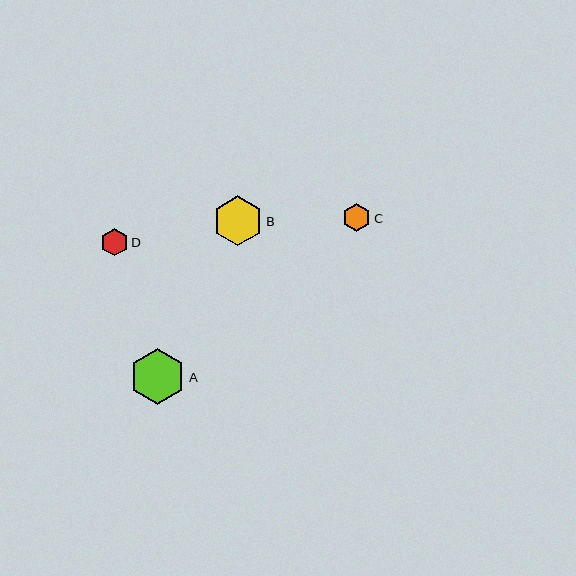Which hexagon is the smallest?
Hexagon D is the smallest with a size of approximately 27 pixels.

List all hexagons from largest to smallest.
From largest to smallest: A, B, C, D.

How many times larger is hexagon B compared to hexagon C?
Hexagon B is approximately 1.8 times the size of hexagon C.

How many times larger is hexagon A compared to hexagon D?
Hexagon A is approximately 2.1 times the size of hexagon D.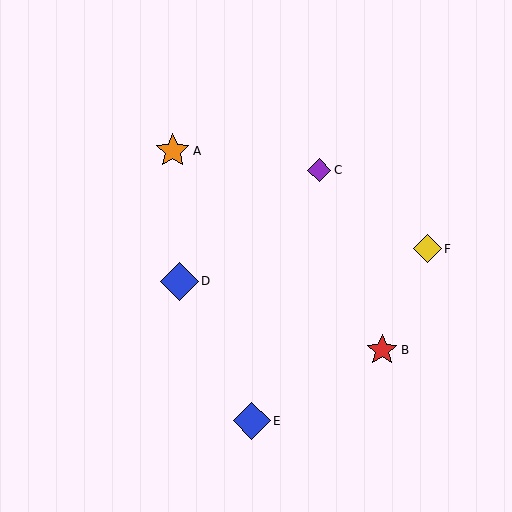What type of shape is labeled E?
Shape E is a blue diamond.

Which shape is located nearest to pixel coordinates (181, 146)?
The orange star (labeled A) at (173, 151) is nearest to that location.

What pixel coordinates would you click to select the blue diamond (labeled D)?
Click at (179, 281) to select the blue diamond D.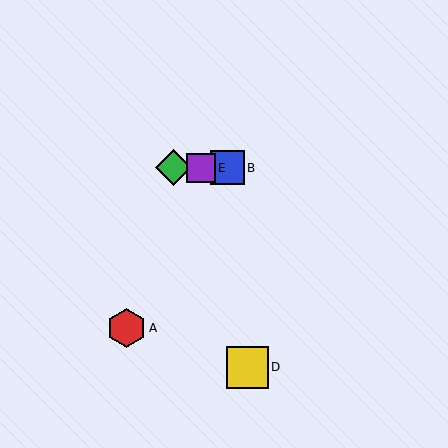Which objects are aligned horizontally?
Objects B, C, E are aligned horizontally.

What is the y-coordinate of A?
Object A is at y≈328.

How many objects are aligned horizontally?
3 objects (B, C, E) are aligned horizontally.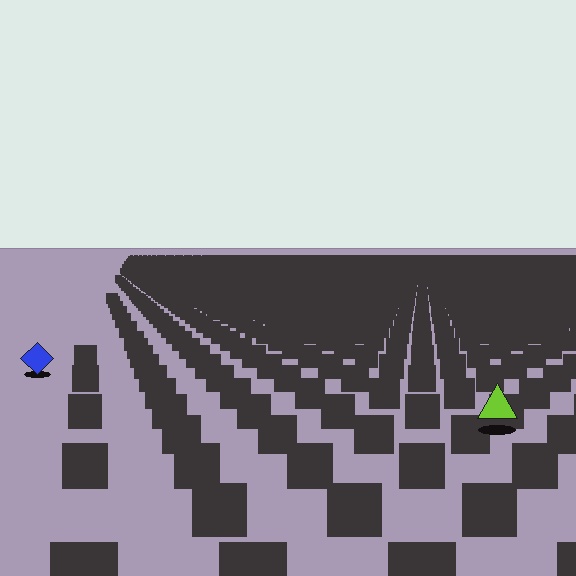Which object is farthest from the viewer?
The blue diamond is farthest from the viewer. It appears smaller and the ground texture around it is denser.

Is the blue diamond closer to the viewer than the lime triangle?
No. The lime triangle is closer — you can tell from the texture gradient: the ground texture is coarser near it.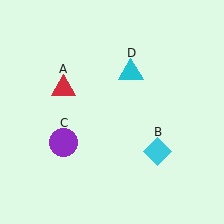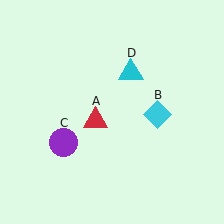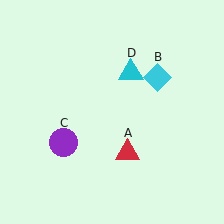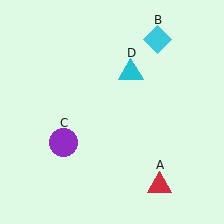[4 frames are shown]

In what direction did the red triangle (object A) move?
The red triangle (object A) moved down and to the right.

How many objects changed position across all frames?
2 objects changed position: red triangle (object A), cyan diamond (object B).